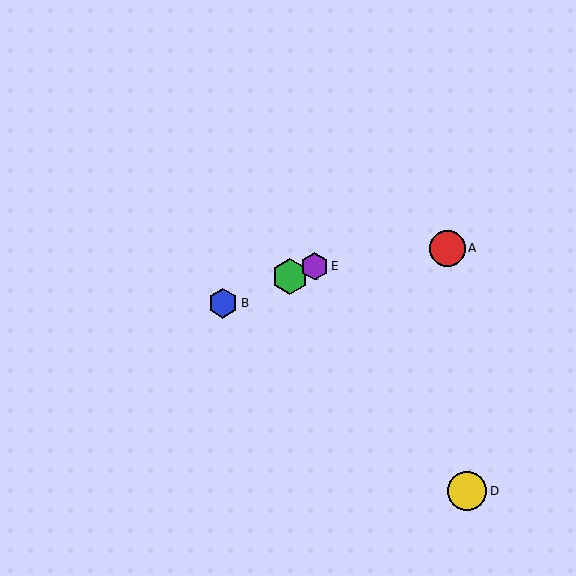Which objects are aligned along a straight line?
Objects B, C, E are aligned along a straight line.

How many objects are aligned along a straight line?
3 objects (B, C, E) are aligned along a straight line.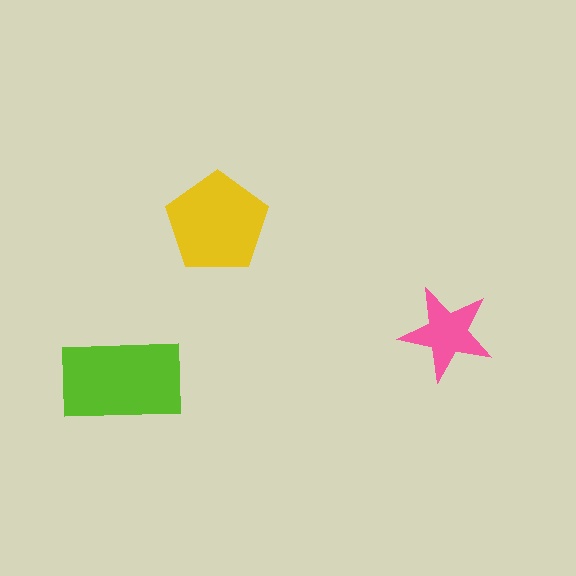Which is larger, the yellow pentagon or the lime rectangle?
The lime rectangle.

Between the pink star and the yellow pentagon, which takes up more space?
The yellow pentagon.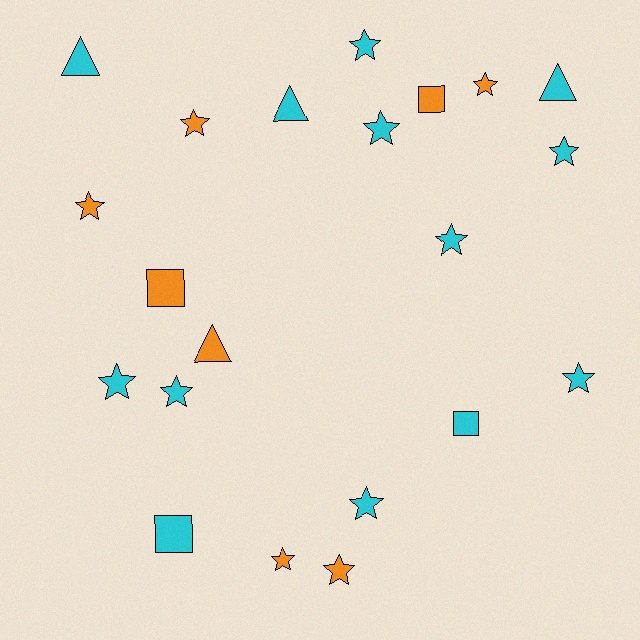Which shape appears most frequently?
Star, with 13 objects.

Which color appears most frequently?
Cyan, with 13 objects.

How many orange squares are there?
There are 2 orange squares.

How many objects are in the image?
There are 21 objects.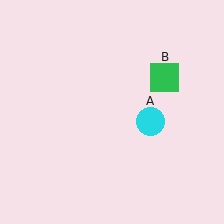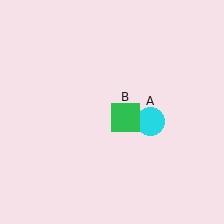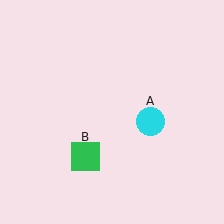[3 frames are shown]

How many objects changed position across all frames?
1 object changed position: green square (object B).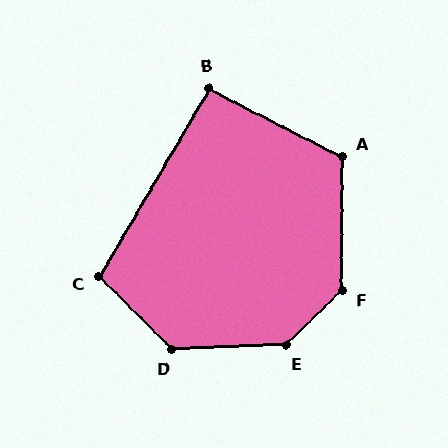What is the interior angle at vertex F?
Approximately 134 degrees (obtuse).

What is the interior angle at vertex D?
Approximately 133 degrees (obtuse).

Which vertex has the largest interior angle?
E, at approximately 138 degrees.